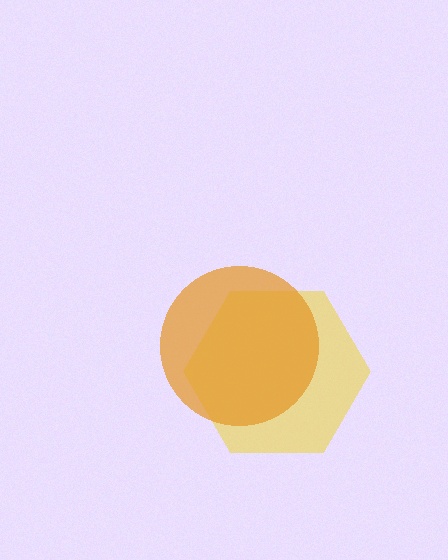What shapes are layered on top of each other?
The layered shapes are: a yellow hexagon, an orange circle.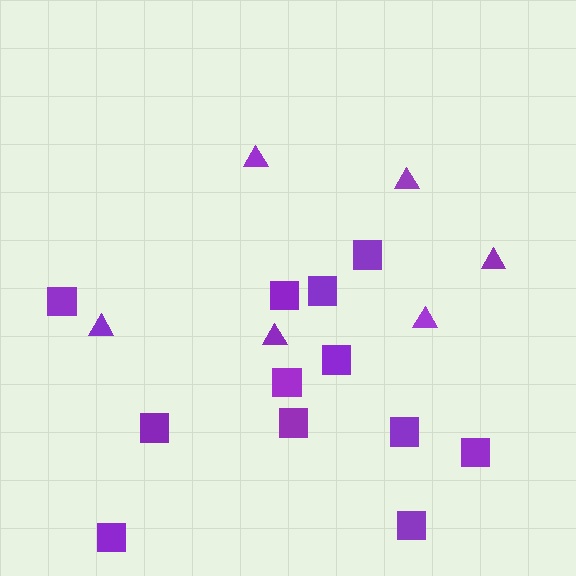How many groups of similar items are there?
There are 2 groups: one group of triangles (6) and one group of squares (12).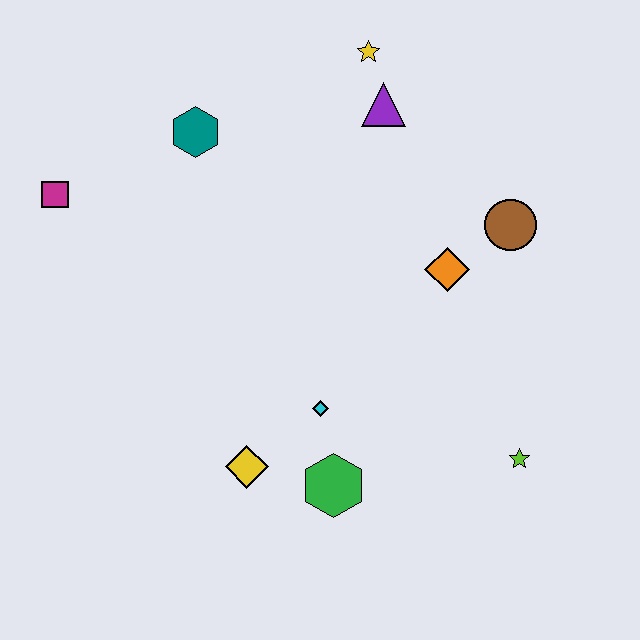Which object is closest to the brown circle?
The orange diamond is closest to the brown circle.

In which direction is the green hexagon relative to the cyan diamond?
The green hexagon is below the cyan diamond.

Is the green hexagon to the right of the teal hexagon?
Yes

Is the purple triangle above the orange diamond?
Yes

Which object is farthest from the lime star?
The magenta square is farthest from the lime star.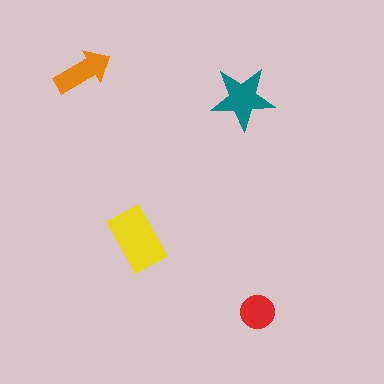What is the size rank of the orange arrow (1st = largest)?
3rd.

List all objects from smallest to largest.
The red circle, the orange arrow, the teal star, the yellow rectangle.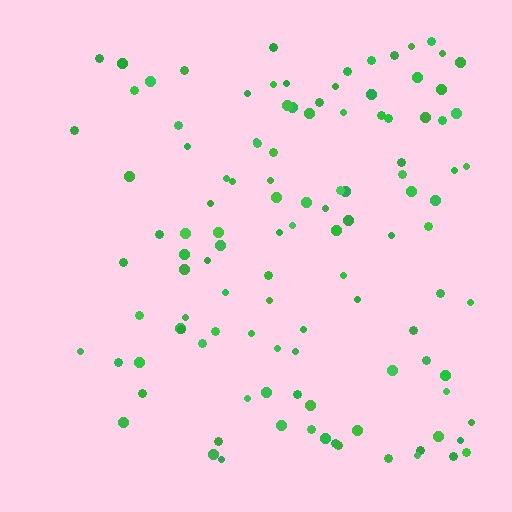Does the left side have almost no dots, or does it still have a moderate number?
Still a moderate number, just noticeably fewer than the right.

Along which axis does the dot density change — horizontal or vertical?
Horizontal.